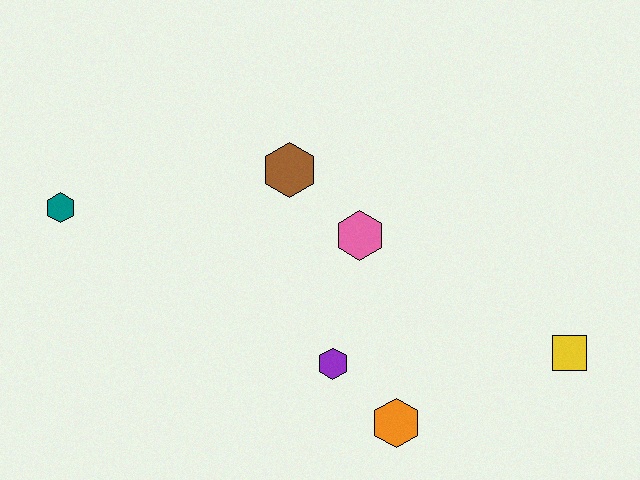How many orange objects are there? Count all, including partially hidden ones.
There is 1 orange object.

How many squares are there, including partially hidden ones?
There is 1 square.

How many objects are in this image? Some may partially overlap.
There are 6 objects.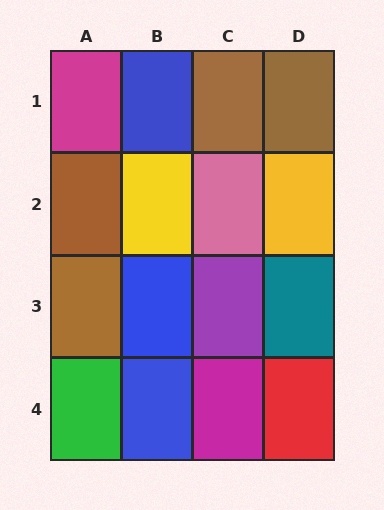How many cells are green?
1 cell is green.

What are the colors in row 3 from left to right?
Brown, blue, purple, teal.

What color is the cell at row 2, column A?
Brown.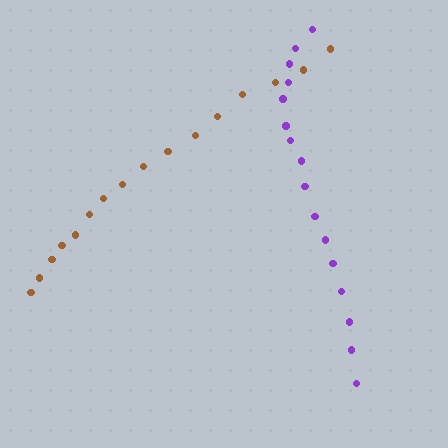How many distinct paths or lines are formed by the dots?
There are 2 distinct paths.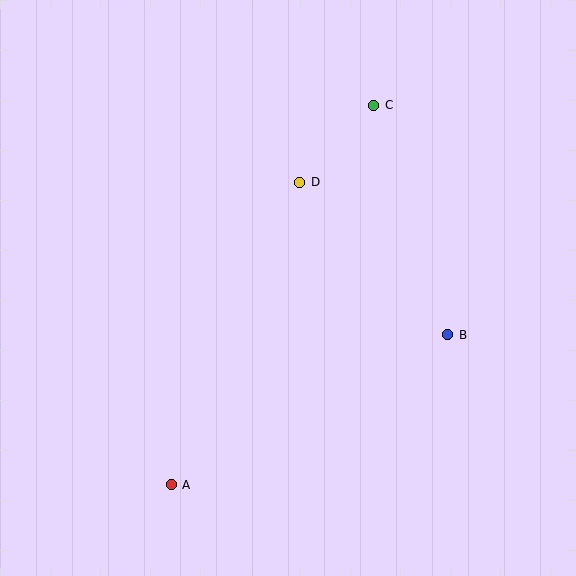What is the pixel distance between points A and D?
The distance between A and D is 329 pixels.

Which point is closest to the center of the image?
Point D at (300, 182) is closest to the center.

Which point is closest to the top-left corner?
Point D is closest to the top-left corner.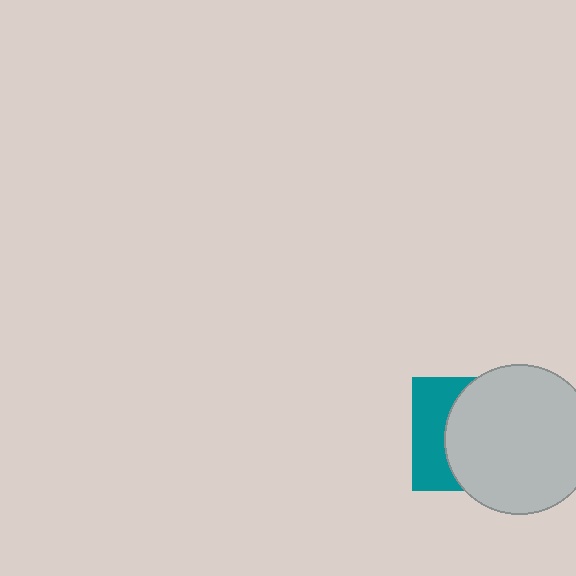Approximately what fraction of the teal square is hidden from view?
Roughly 64% of the teal square is hidden behind the light gray circle.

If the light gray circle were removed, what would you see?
You would see the complete teal square.